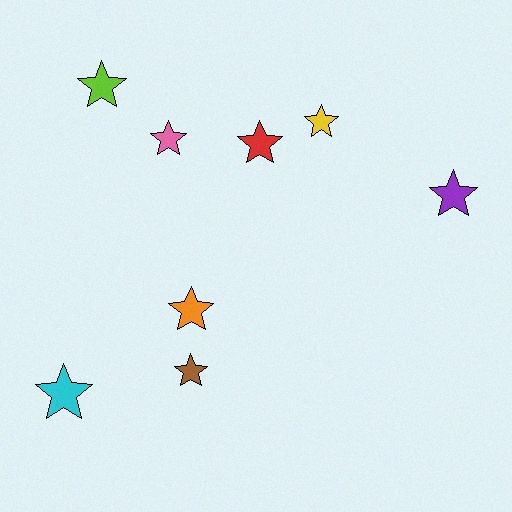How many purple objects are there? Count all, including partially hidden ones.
There is 1 purple object.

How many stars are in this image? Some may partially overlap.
There are 8 stars.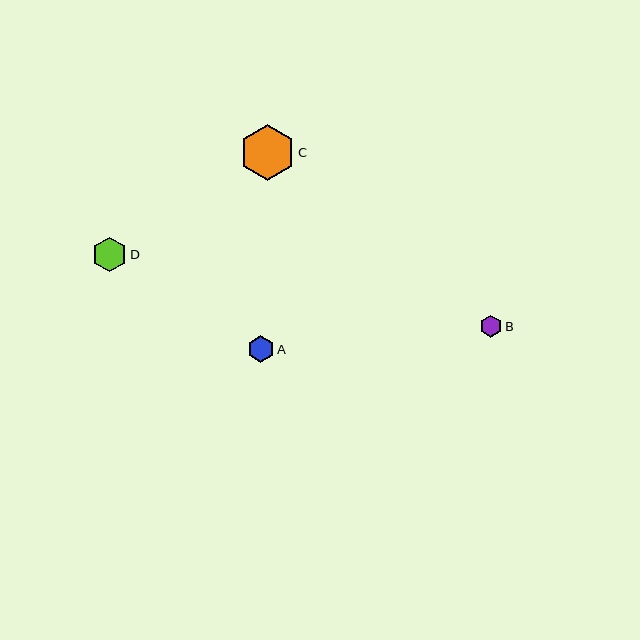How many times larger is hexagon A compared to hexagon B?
Hexagon A is approximately 1.2 times the size of hexagon B.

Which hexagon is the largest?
Hexagon C is the largest with a size of approximately 56 pixels.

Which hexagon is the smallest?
Hexagon B is the smallest with a size of approximately 22 pixels.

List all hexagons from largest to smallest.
From largest to smallest: C, D, A, B.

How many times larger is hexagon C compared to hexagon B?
Hexagon C is approximately 2.5 times the size of hexagon B.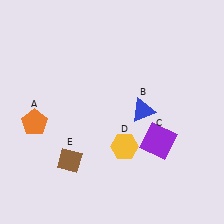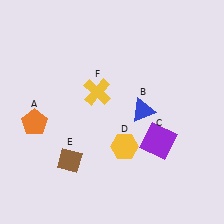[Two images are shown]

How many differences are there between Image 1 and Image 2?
There is 1 difference between the two images.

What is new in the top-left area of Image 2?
A yellow cross (F) was added in the top-left area of Image 2.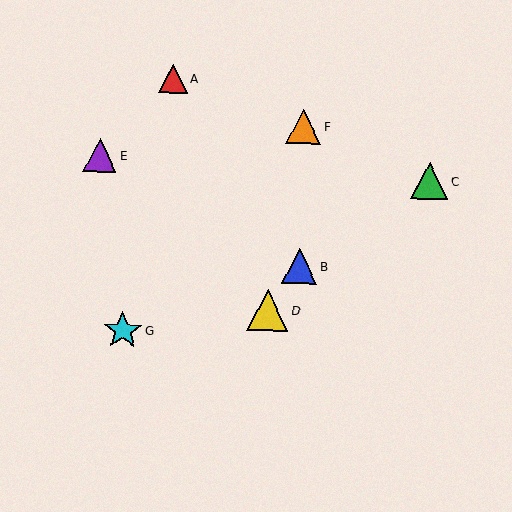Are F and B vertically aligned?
Yes, both are at x≈303.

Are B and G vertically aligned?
No, B is at x≈300 and G is at x≈123.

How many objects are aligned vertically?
2 objects (B, F) are aligned vertically.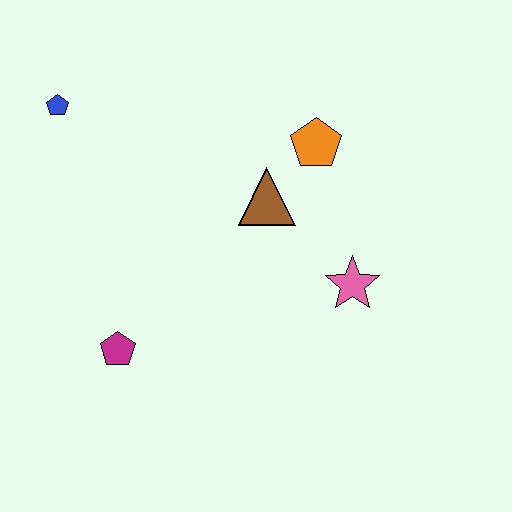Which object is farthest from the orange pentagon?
The magenta pentagon is farthest from the orange pentagon.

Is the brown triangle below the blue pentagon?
Yes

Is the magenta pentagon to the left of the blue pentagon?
No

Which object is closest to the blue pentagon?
The brown triangle is closest to the blue pentagon.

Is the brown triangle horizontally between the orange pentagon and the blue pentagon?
Yes